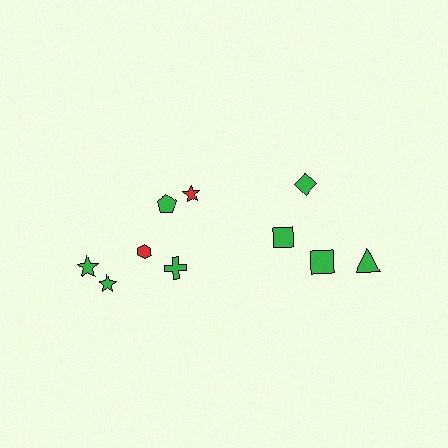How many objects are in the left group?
There are 6 objects.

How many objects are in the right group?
There are 4 objects.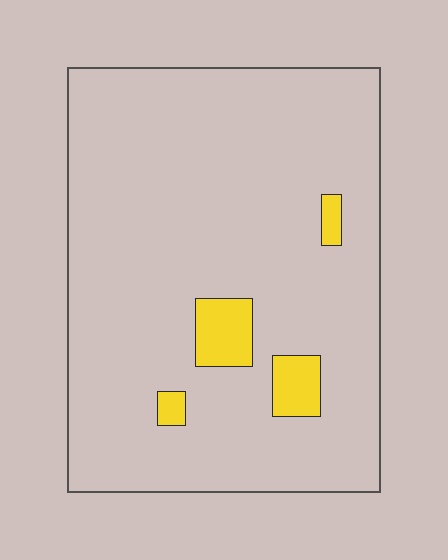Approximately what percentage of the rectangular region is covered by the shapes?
Approximately 5%.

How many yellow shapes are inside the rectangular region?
4.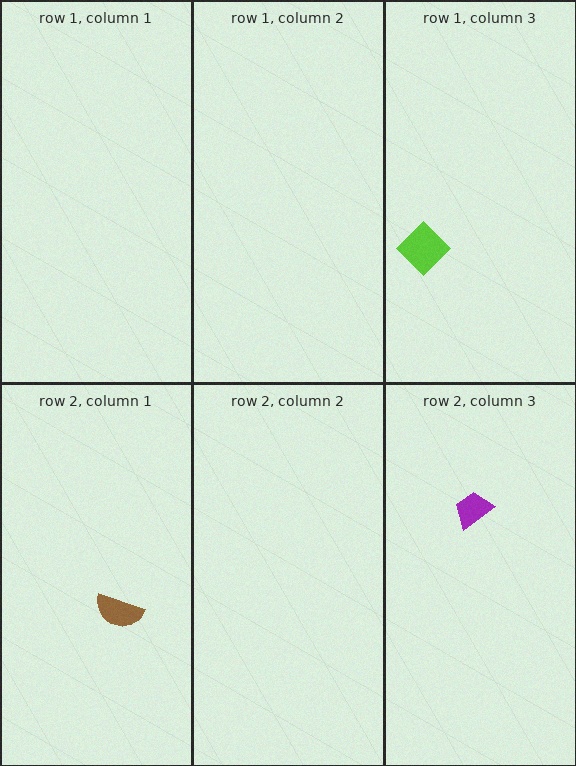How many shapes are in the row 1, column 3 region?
1.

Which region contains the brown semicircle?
The row 2, column 1 region.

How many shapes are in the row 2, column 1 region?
1.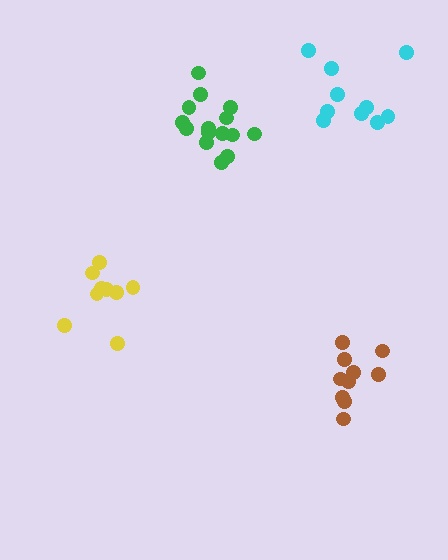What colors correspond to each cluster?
The clusters are colored: yellow, cyan, green, brown.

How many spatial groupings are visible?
There are 4 spatial groupings.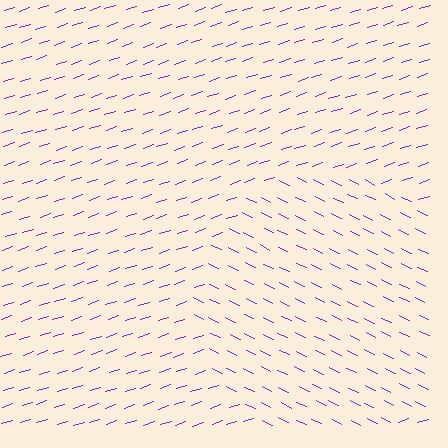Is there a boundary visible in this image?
Yes, there is a texture boundary formed by a change in line orientation.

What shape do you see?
I see a circle.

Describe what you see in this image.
The image is filled with small purple line segments. A circle region in the image has lines oriented differently from the surrounding lines, creating a visible texture boundary.